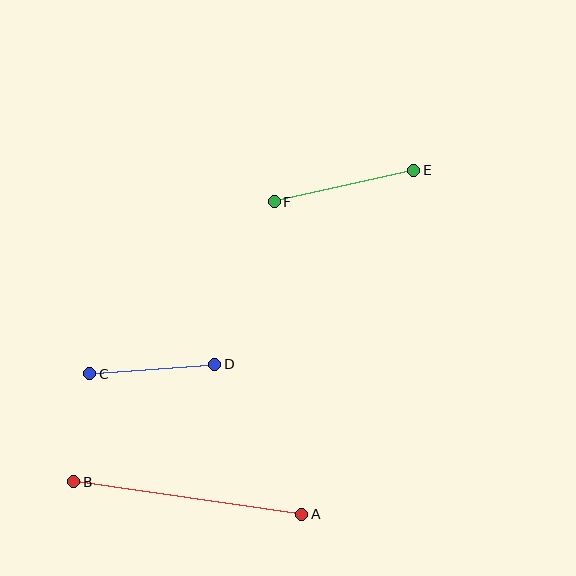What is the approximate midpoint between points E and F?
The midpoint is at approximately (344, 186) pixels.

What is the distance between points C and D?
The distance is approximately 126 pixels.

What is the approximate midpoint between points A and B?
The midpoint is at approximately (188, 498) pixels.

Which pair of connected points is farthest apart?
Points A and B are farthest apart.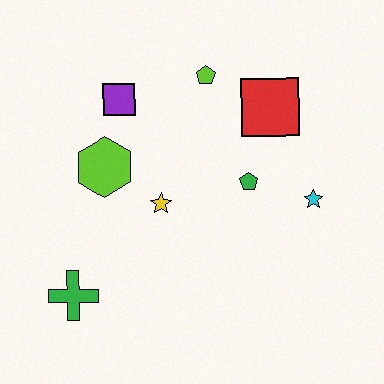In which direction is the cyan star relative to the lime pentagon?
The cyan star is below the lime pentagon.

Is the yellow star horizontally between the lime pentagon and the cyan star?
No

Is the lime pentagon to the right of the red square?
No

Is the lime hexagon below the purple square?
Yes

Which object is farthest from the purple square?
The cyan star is farthest from the purple square.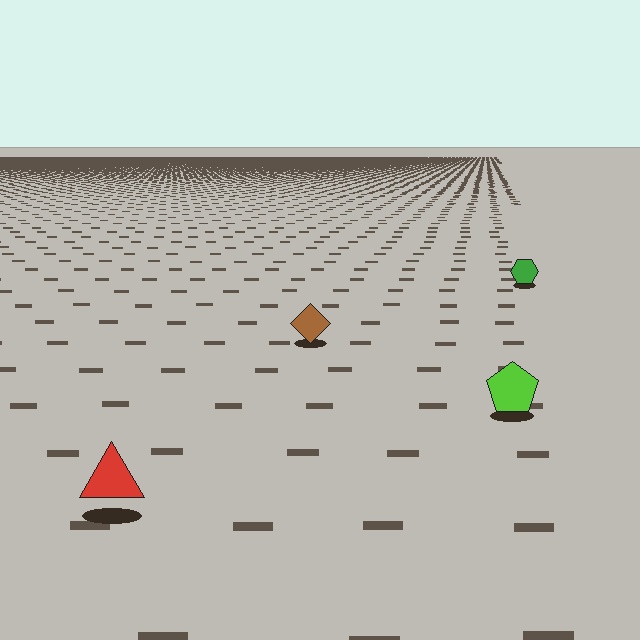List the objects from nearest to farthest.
From nearest to farthest: the red triangle, the lime pentagon, the brown diamond, the green hexagon.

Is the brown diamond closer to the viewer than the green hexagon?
Yes. The brown diamond is closer — you can tell from the texture gradient: the ground texture is coarser near it.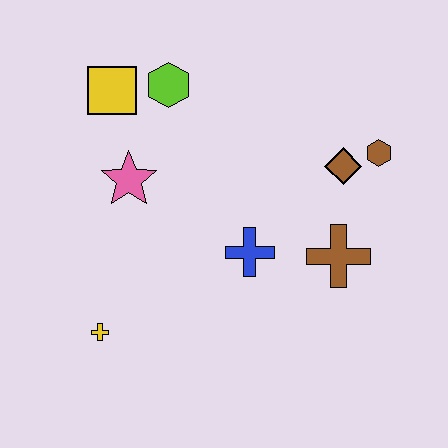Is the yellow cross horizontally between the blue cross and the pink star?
No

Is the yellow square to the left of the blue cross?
Yes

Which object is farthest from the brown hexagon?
The yellow cross is farthest from the brown hexagon.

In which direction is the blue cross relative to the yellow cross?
The blue cross is to the right of the yellow cross.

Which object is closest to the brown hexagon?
The brown diamond is closest to the brown hexagon.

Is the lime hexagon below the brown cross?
No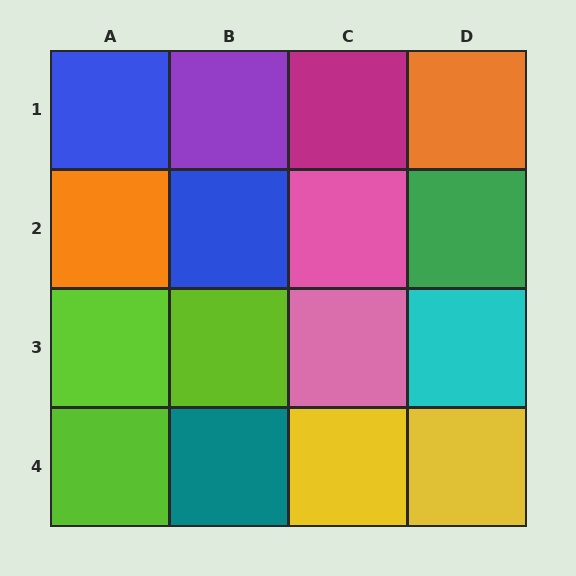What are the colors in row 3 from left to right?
Lime, lime, pink, cyan.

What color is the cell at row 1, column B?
Purple.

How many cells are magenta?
1 cell is magenta.